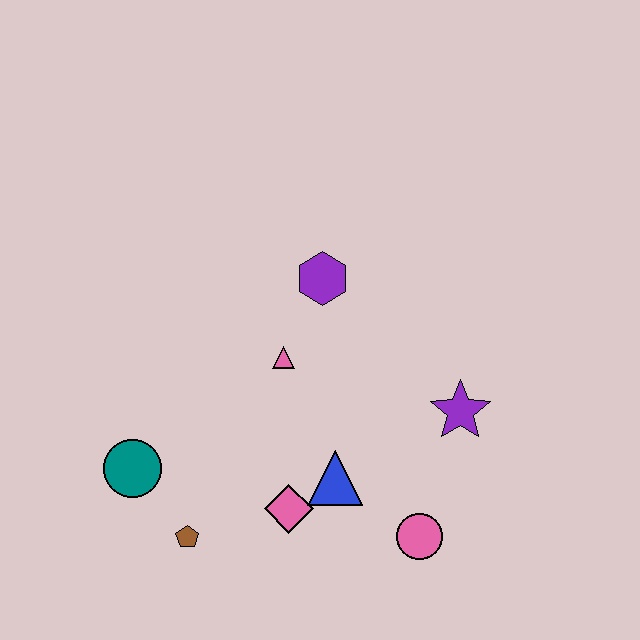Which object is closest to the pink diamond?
The blue triangle is closest to the pink diamond.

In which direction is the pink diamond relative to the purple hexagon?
The pink diamond is below the purple hexagon.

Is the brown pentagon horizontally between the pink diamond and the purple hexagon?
No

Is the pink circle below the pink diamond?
Yes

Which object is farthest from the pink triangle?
The pink circle is farthest from the pink triangle.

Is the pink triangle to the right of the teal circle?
Yes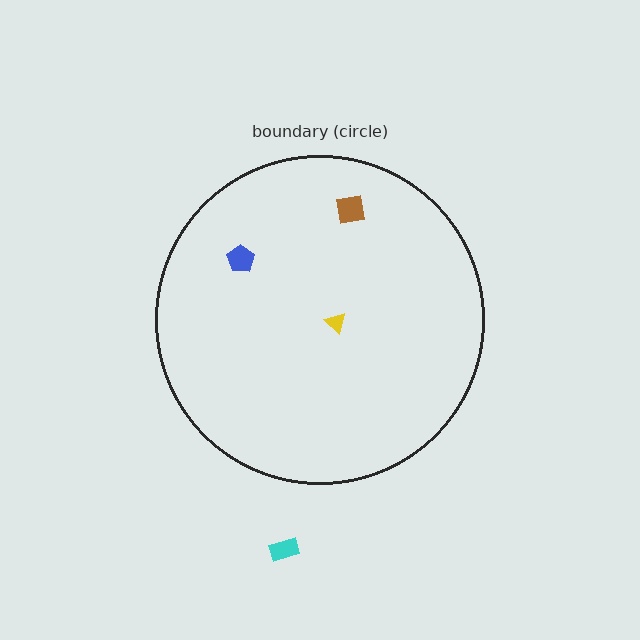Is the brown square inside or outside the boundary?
Inside.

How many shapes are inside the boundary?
3 inside, 1 outside.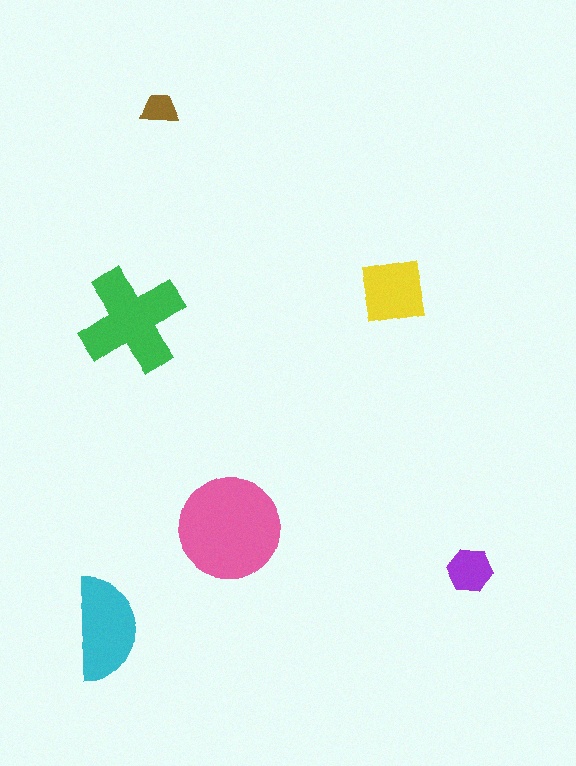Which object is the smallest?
The brown trapezoid.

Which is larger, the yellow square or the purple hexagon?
The yellow square.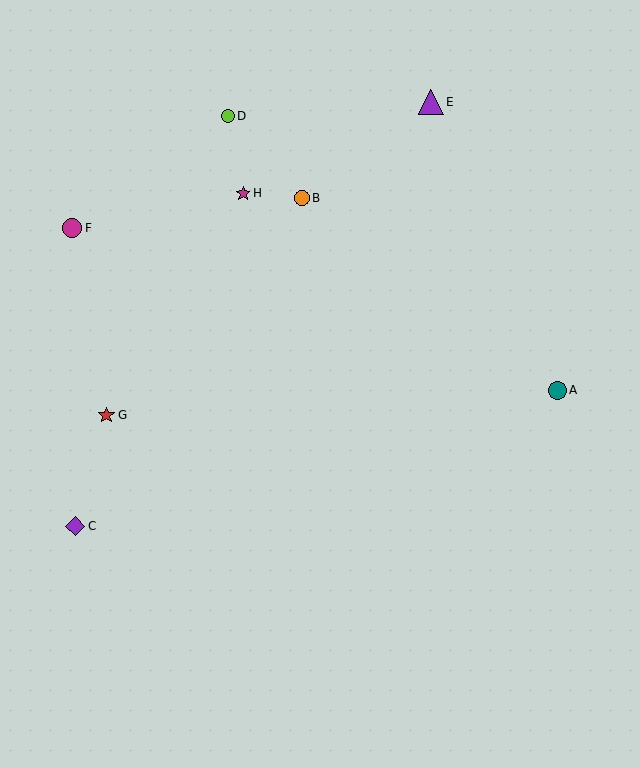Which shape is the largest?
The purple triangle (labeled E) is the largest.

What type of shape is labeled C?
Shape C is a purple diamond.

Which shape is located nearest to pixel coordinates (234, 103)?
The lime circle (labeled D) at (228, 116) is nearest to that location.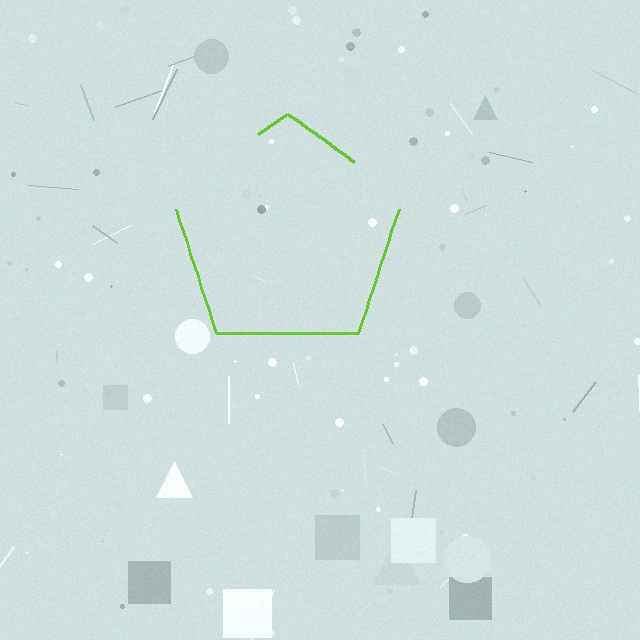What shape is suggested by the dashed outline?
The dashed outline suggests a pentagon.